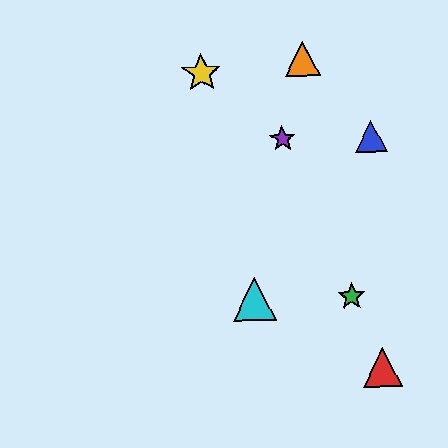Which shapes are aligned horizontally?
The green star, the cyan triangle are aligned horizontally.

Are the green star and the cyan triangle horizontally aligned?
Yes, both are at y≈297.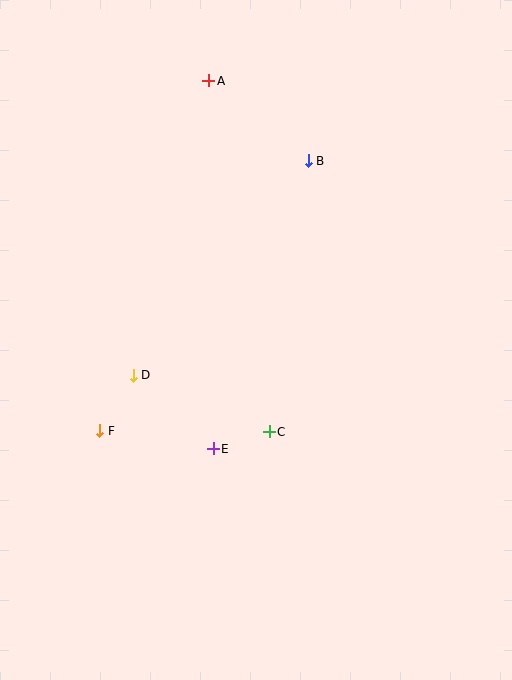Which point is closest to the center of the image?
Point C at (269, 432) is closest to the center.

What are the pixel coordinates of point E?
Point E is at (213, 449).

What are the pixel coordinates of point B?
Point B is at (308, 161).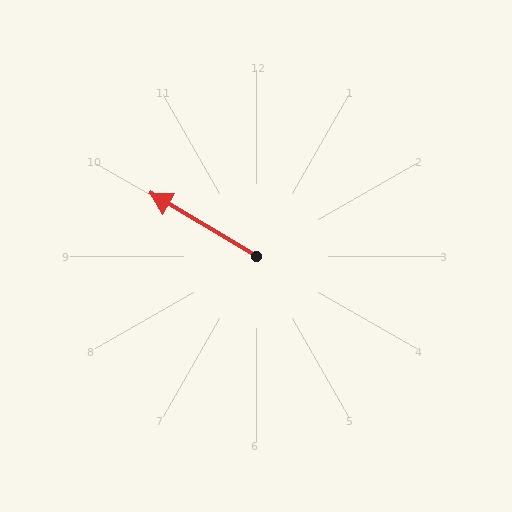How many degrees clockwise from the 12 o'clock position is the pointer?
Approximately 301 degrees.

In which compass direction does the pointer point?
Northwest.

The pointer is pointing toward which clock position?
Roughly 10 o'clock.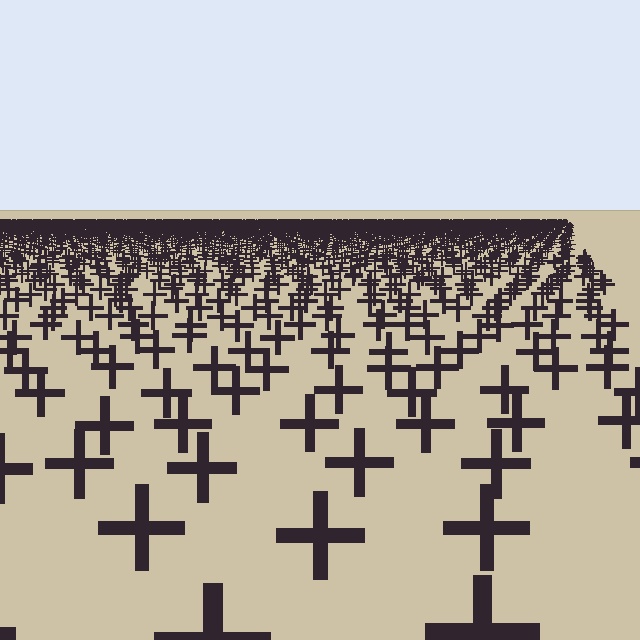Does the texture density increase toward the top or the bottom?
Density increases toward the top.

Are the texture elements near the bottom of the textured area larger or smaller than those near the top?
Larger. Near the bottom, elements are closer to the viewer and appear at a bigger on-screen size.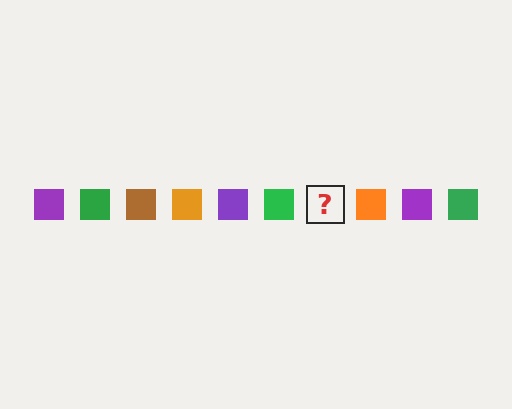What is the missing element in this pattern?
The missing element is a brown square.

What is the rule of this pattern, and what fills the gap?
The rule is that the pattern cycles through purple, green, brown, orange squares. The gap should be filled with a brown square.